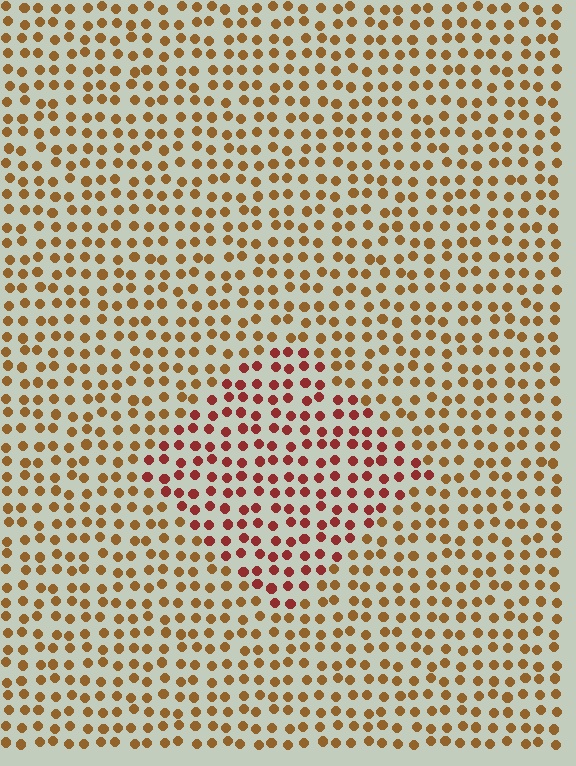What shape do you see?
I see a diamond.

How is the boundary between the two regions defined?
The boundary is defined purely by a slight shift in hue (about 34 degrees). Spacing, size, and orientation are identical on both sides.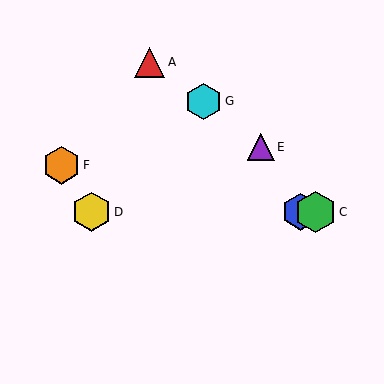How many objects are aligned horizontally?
3 objects (B, C, D) are aligned horizontally.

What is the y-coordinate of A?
Object A is at y≈62.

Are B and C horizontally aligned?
Yes, both are at y≈212.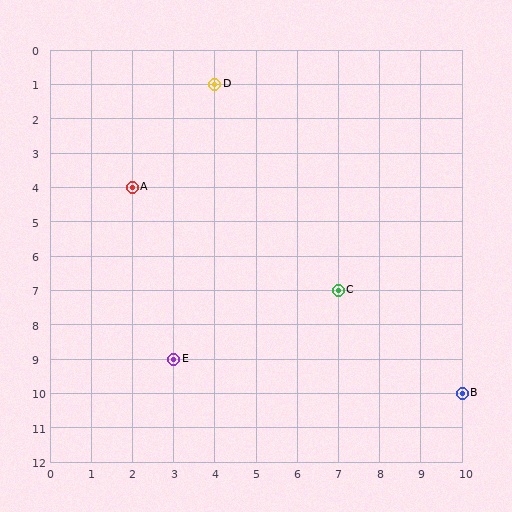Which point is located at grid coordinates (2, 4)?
Point A is at (2, 4).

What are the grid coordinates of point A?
Point A is at grid coordinates (2, 4).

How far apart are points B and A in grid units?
Points B and A are 8 columns and 6 rows apart (about 10.0 grid units diagonally).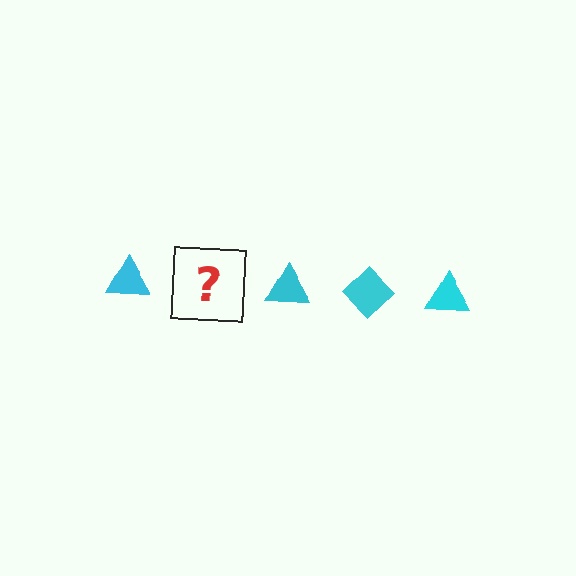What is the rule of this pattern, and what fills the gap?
The rule is that the pattern cycles through triangle, diamond shapes in cyan. The gap should be filled with a cyan diamond.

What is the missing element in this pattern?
The missing element is a cyan diamond.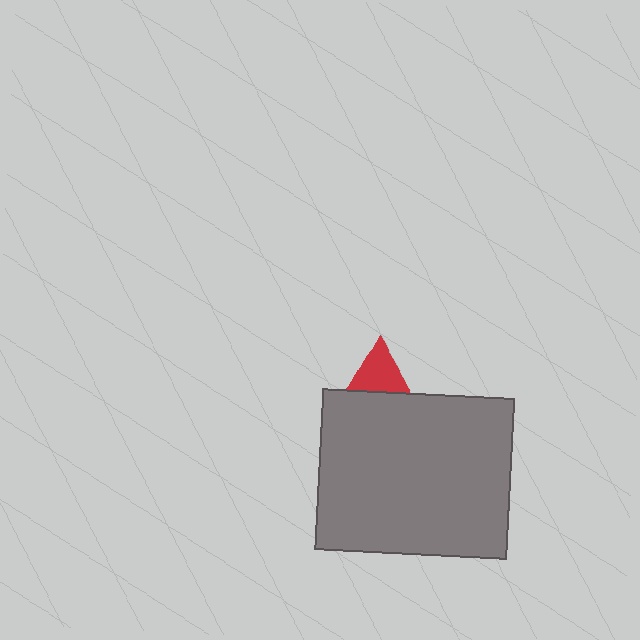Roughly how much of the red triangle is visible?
About half of it is visible (roughly 47%).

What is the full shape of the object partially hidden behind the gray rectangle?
The partially hidden object is a red triangle.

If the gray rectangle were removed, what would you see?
You would see the complete red triangle.